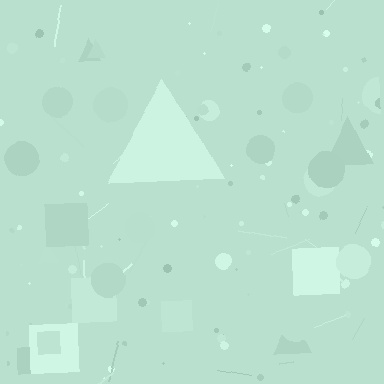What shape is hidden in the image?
A triangle is hidden in the image.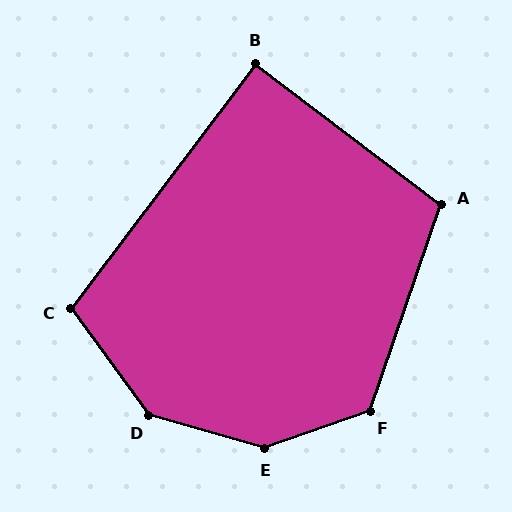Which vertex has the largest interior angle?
E, at approximately 145 degrees.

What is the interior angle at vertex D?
Approximately 142 degrees (obtuse).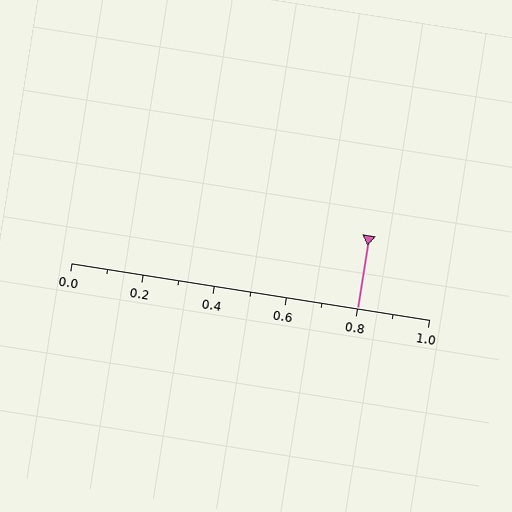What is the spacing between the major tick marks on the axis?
The major ticks are spaced 0.2 apart.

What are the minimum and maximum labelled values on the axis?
The axis runs from 0.0 to 1.0.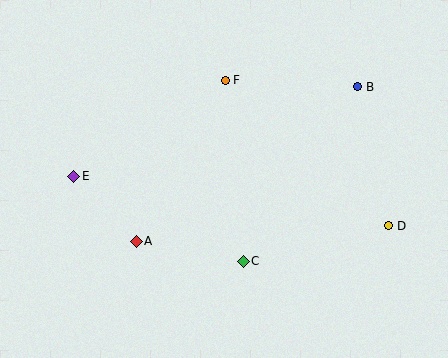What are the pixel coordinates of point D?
Point D is at (389, 226).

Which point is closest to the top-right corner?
Point B is closest to the top-right corner.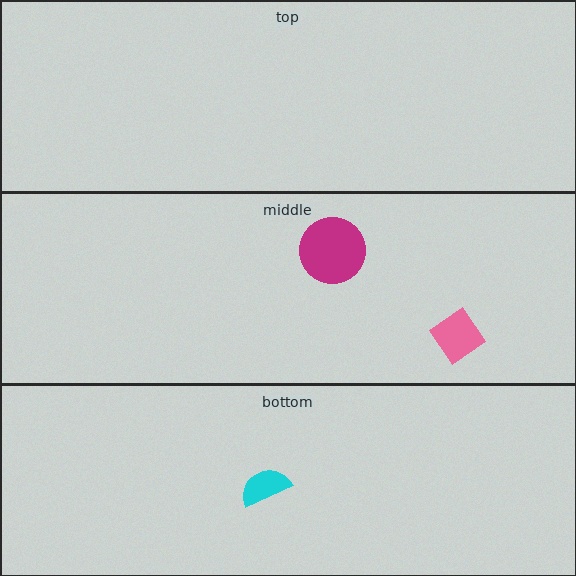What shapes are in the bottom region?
The cyan semicircle.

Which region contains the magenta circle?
The middle region.